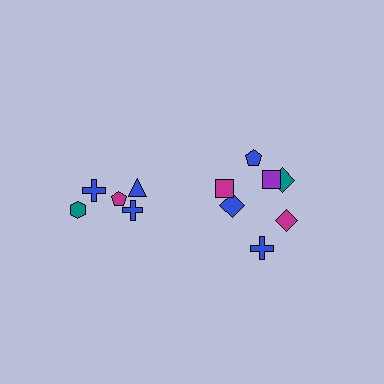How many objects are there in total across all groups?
There are 12 objects.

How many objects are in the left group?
There are 5 objects.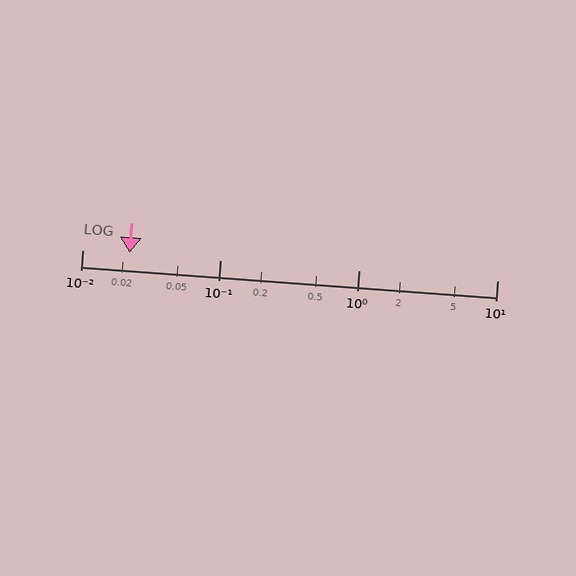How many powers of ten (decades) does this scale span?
The scale spans 3 decades, from 0.01 to 10.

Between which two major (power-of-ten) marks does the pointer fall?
The pointer is between 0.01 and 0.1.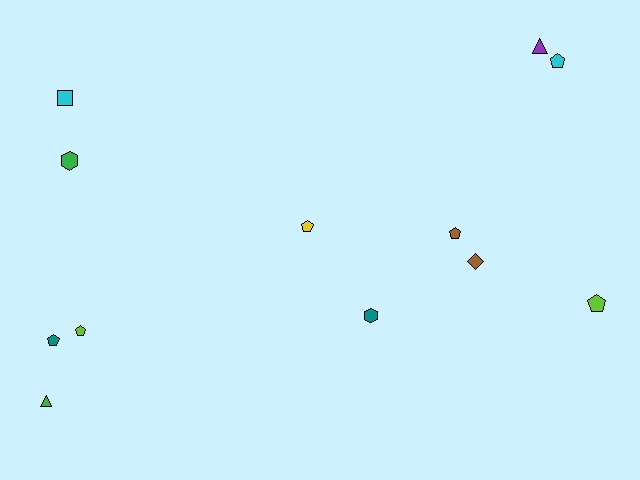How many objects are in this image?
There are 12 objects.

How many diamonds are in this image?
There is 1 diamond.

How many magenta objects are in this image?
There are no magenta objects.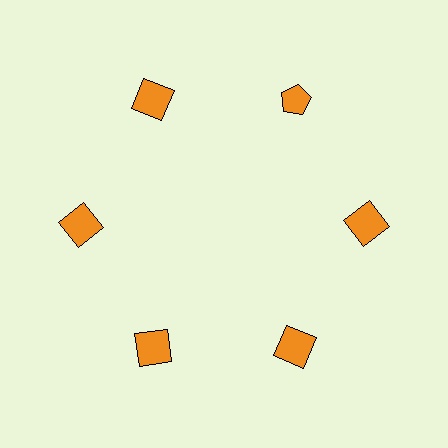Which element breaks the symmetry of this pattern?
The orange pentagon at roughly the 1 o'clock position breaks the symmetry. All other shapes are orange squares.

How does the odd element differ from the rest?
It has a different shape: pentagon instead of square.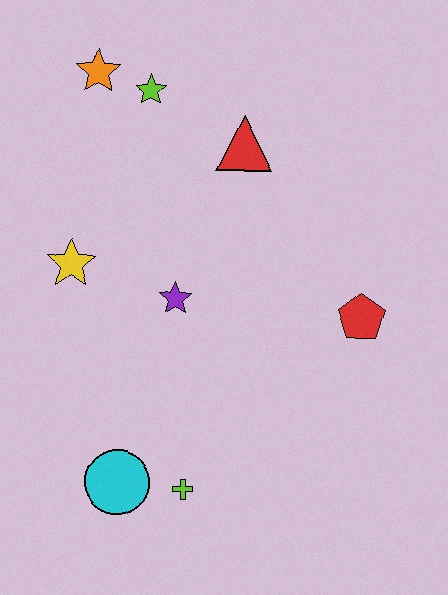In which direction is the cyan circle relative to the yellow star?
The cyan circle is below the yellow star.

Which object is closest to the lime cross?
The cyan circle is closest to the lime cross.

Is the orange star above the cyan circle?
Yes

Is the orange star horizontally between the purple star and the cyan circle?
No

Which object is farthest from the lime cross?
The orange star is farthest from the lime cross.